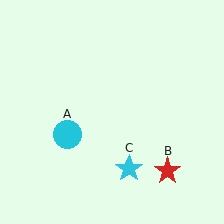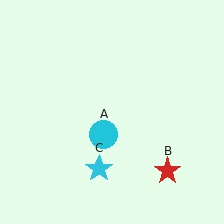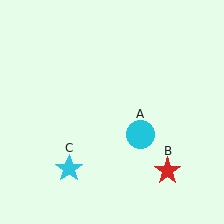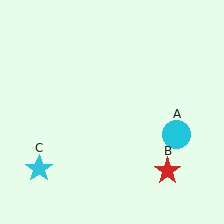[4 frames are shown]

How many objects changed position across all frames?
2 objects changed position: cyan circle (object A), cyan star (object C).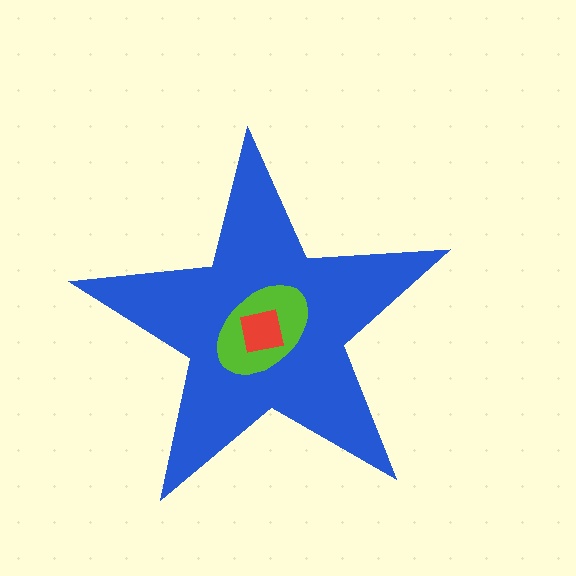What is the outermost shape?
The blue star.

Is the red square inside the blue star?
Yes.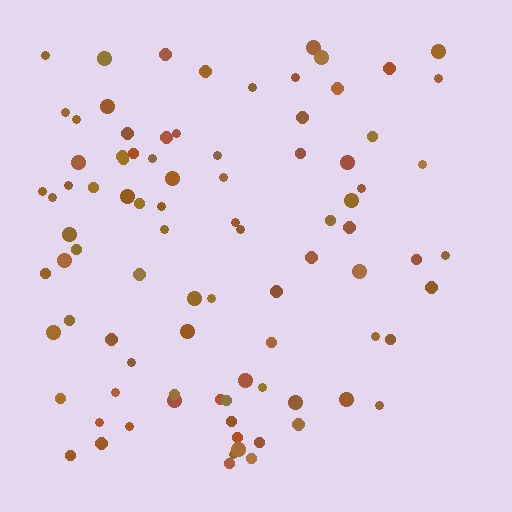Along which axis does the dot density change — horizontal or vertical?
Horizontal.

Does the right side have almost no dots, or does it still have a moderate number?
Still a moderate number, just noticeably fewer than the left.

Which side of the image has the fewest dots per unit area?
The right.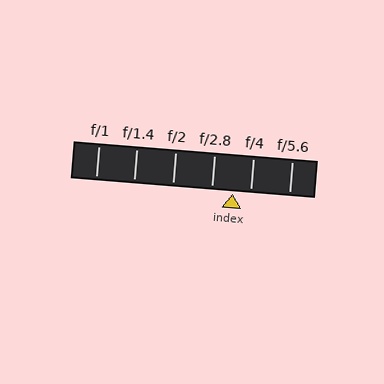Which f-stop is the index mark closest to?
The index mark is closest to f/4.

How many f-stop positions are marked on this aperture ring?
There are 6 f-stop positions marked.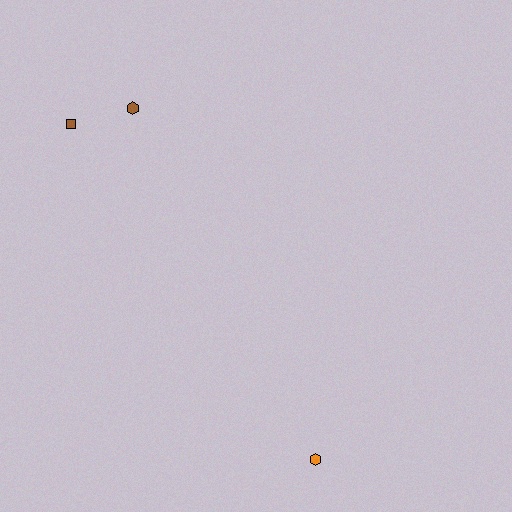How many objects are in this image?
There are 3 objects.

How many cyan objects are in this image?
There are no cyan objects.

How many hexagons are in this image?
There are 2 hexagons.